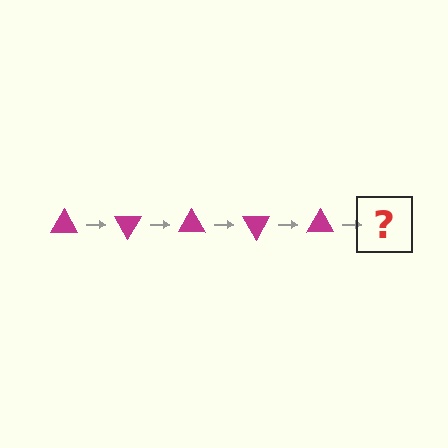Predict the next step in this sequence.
The next step is a magenta triangle rotated 300 degrees.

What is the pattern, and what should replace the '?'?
The pattern is that the triangle rotates 60 degrees each step. The '?' should be a magenta triangle rotated 300 degrees.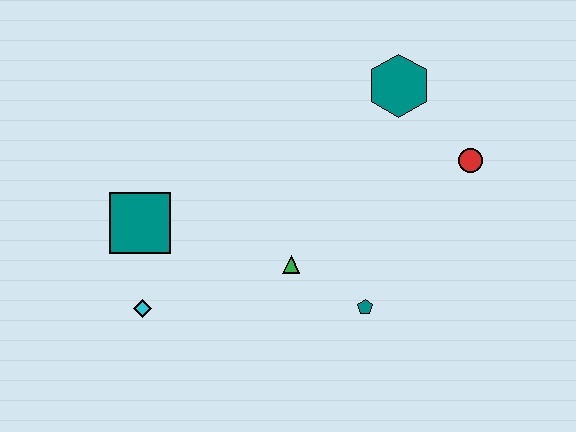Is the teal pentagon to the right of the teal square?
Yes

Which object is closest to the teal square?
The cyan diamond is closest to the teal square.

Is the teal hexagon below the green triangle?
No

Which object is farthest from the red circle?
The cyan diamond is farthest from the red circle.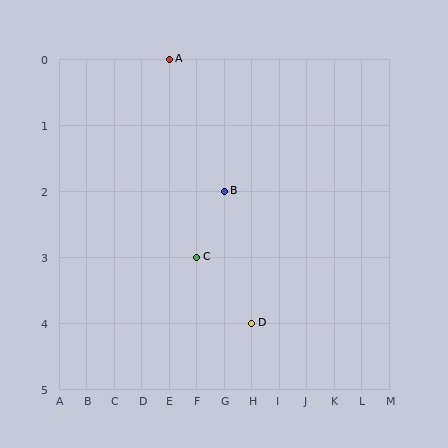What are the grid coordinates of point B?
Point B is at grid coordinates (G, 2).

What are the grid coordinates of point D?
Point D is at grid coordinates (H, 4).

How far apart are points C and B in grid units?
Points C and B are 1 column and 1 row apart (about 1.4 grid units diagonally).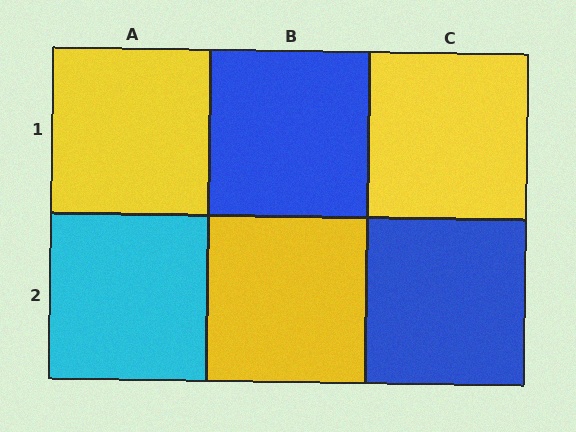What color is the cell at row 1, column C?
Yellow.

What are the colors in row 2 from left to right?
Cyan, yellow, blue.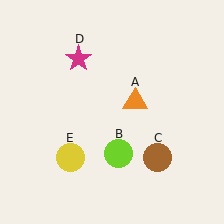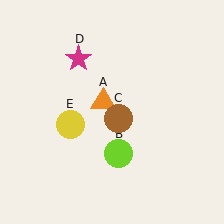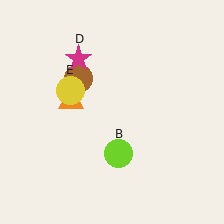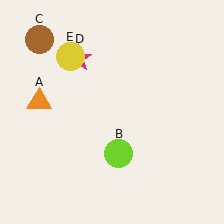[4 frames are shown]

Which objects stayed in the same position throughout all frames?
Lime circle (object B) and magenta star (object D) remained stationary.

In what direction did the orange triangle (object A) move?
The orange triangle (object A) moved left.